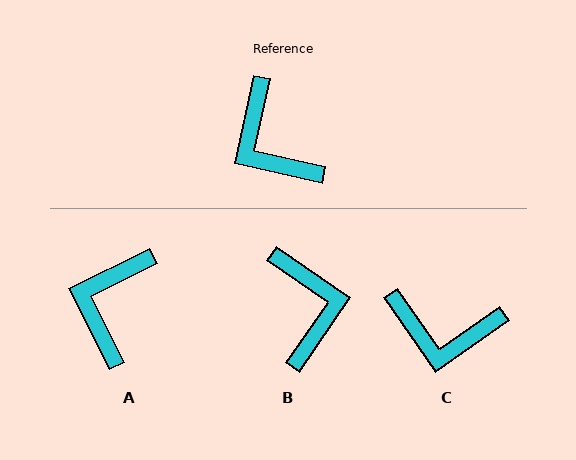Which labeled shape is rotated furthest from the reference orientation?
B, about 158 degrees away.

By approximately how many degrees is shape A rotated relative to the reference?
Approximately 51 degrees clockwise.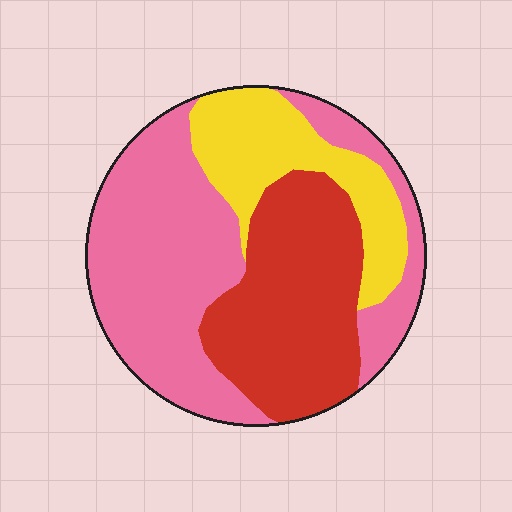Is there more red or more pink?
Pink.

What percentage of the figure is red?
Red takes up about one third (1/3) of the figure.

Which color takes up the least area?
Yellow, at roughly 20%.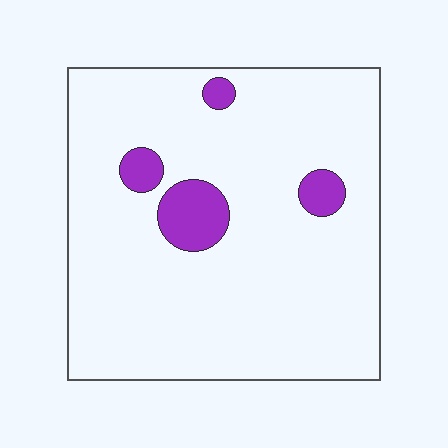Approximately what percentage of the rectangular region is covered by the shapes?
Approximately 10%.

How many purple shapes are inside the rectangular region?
4.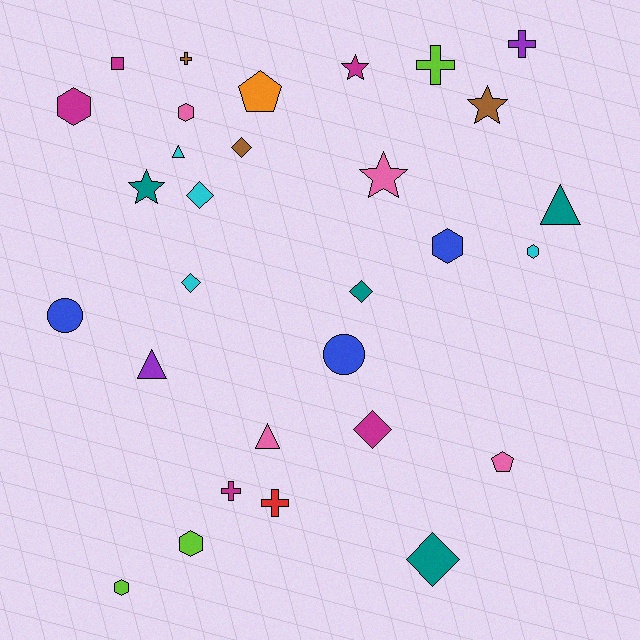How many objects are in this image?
There are 30 objects.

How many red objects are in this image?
There is 1 red object.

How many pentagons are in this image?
There are 2 pentagons.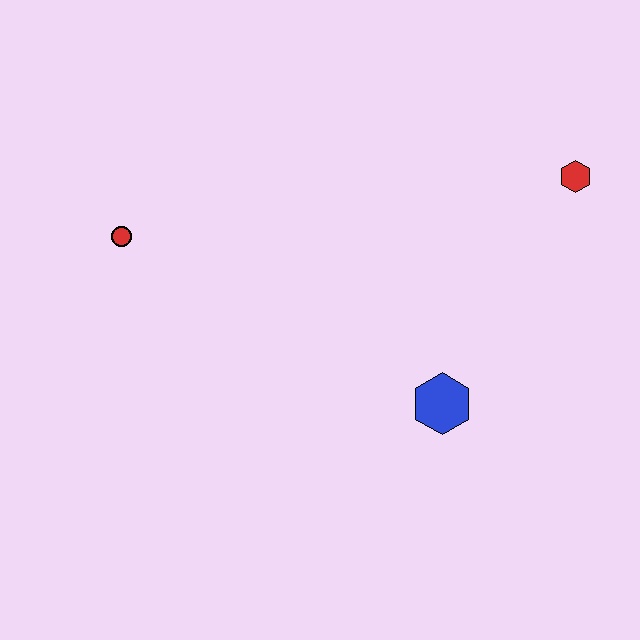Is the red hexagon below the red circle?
No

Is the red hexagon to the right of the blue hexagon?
Yes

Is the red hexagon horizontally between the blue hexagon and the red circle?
No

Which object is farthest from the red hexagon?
The red circle is farthest from the red hexagon.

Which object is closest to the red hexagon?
The blue hexagon is closest to the red hexagon.